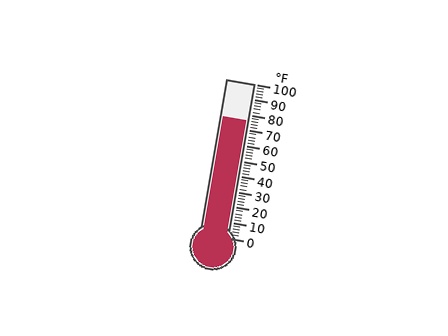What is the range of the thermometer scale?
The thermometer scale ranges from 0°F to 100°F.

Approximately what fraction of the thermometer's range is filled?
The thermometer is filled to approximately 75% of its range.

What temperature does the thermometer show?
The thermometer shows approximately 76°F.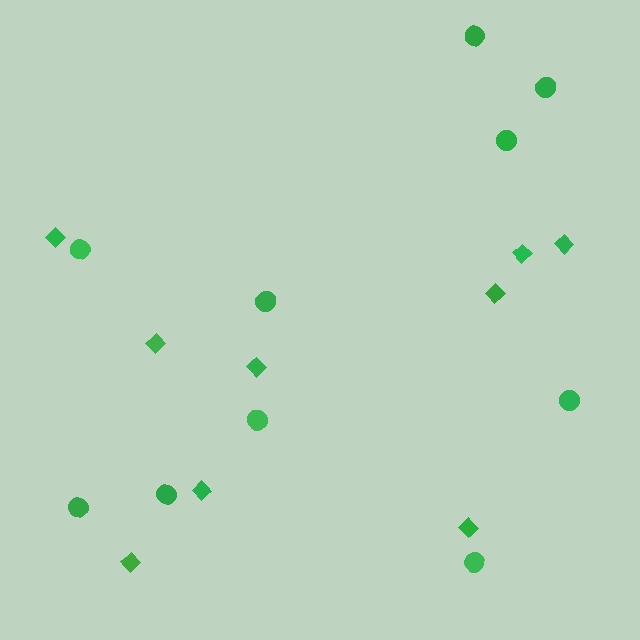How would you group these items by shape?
There are 2 groups: one group of circles (10) and one group of diamonds (9).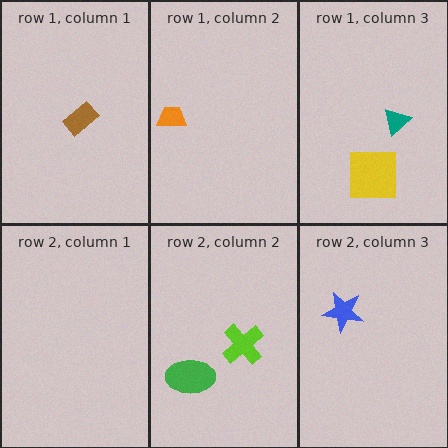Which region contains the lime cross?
The row 2, column 2 region.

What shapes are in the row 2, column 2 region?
The green ellipse, the lime cross.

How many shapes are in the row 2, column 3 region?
1.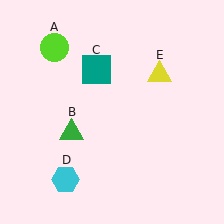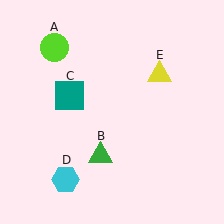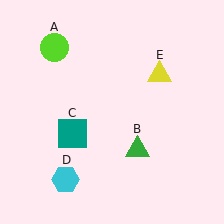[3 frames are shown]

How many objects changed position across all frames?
2 objects changed position: green triangle (object B), teal square (object C).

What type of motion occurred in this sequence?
The green triangle (object B), teal square (object C) rotated counterclockwise around the center of the scene.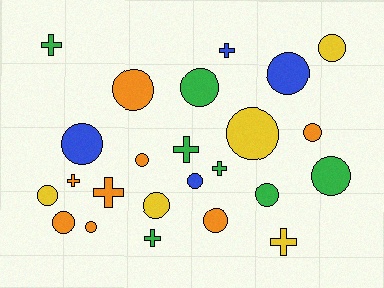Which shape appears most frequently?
Circle, with 16 objects.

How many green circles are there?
There are 3 green circles.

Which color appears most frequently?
Orange, with 8 objects.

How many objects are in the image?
There are 24 objects.